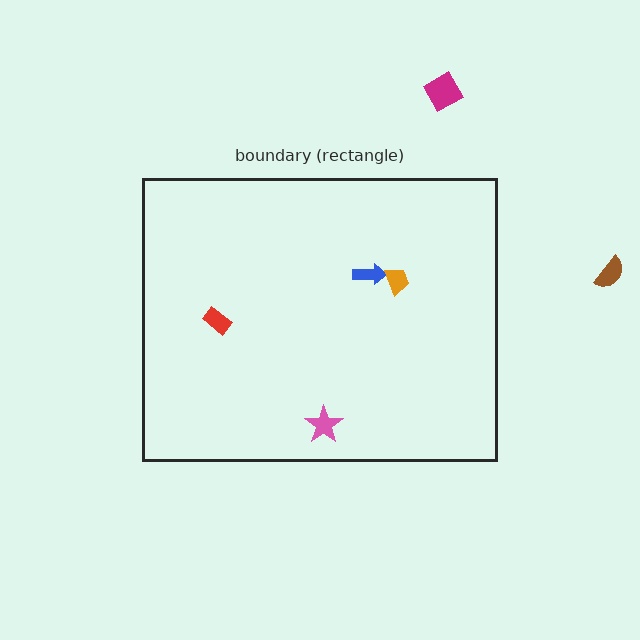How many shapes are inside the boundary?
4 inside, 2 outside.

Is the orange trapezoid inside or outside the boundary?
Inside.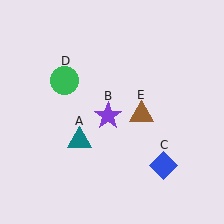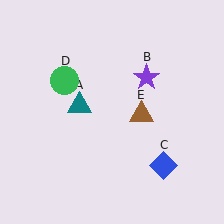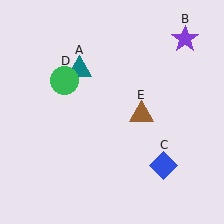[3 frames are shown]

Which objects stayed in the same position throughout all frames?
Blue diamond (object C) and green circle (object D) and brown triangle (object E) remained stationary.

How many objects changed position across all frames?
2 objects changed position: teal triangle (object A), purple star (object B).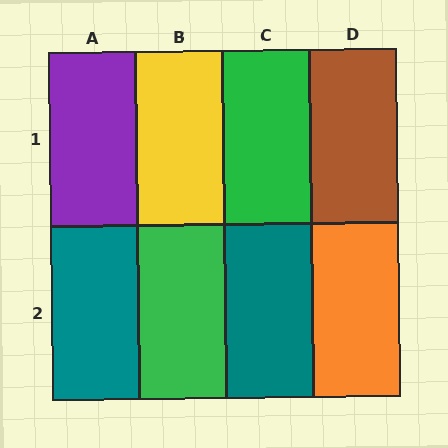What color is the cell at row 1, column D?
Brown.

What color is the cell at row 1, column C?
Green.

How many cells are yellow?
1 cell is yellow.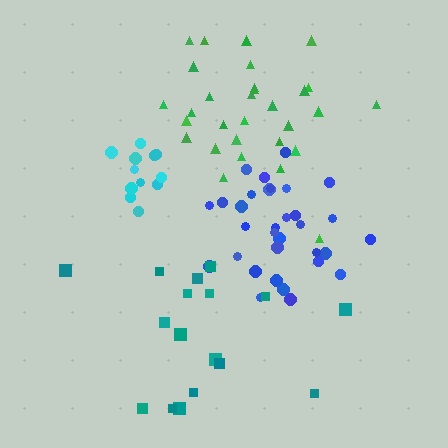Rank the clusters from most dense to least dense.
cyan, blue, green, teal.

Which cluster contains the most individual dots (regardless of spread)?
Blue (32).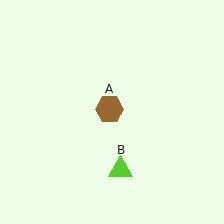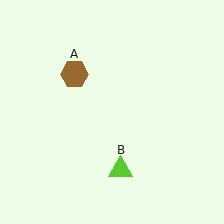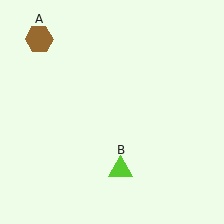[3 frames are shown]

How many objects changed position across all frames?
1 object changed position: brown hexagon (object A).